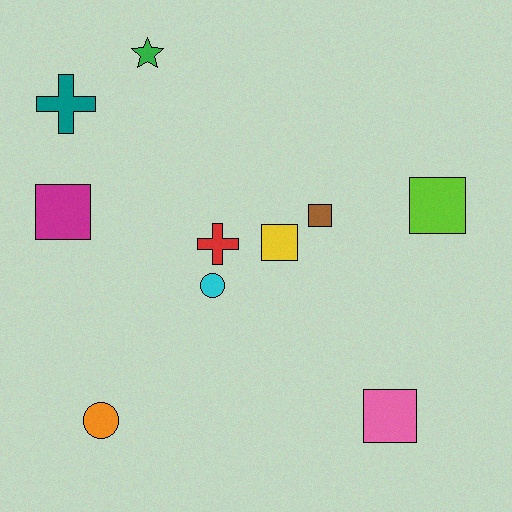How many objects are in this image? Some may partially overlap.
There are 10 objects.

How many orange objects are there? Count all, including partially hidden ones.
There is 1 orange object.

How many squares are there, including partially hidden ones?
There are 5 squares.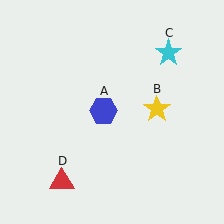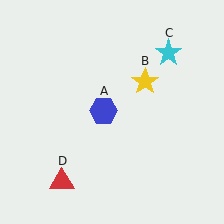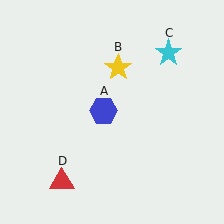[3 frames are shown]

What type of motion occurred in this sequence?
The yellow star (object B) rotated counterclockwise around the center of the scene.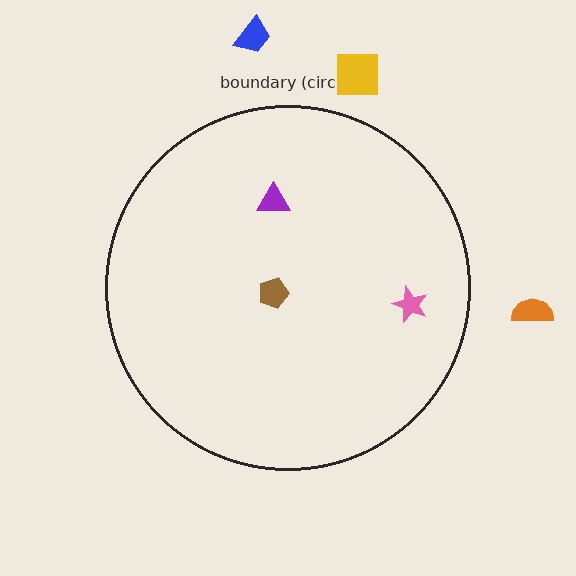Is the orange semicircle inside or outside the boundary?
Outside.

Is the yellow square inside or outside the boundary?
Outside.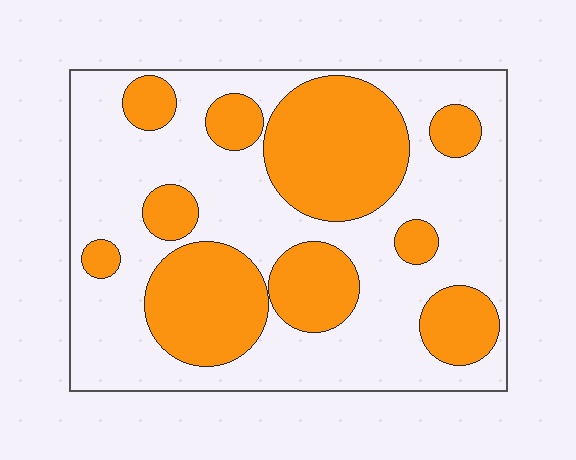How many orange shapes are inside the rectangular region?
10.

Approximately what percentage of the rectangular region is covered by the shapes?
Approximately 40%.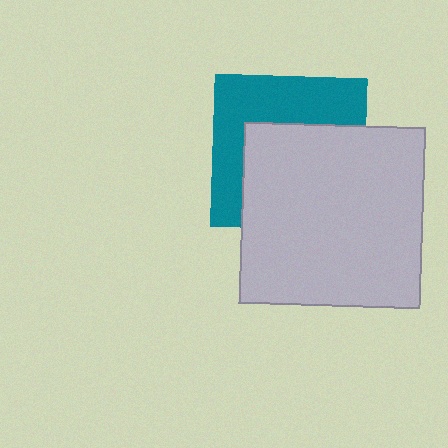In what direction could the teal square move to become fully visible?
The teal square could move up. That would shift it out from behind the light gray square entirely.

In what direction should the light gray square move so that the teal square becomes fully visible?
The light gray square should move down. That is the shortest direction to clear the overlap and leave the teal square fully visible.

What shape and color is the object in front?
The object in front is a light gray square.